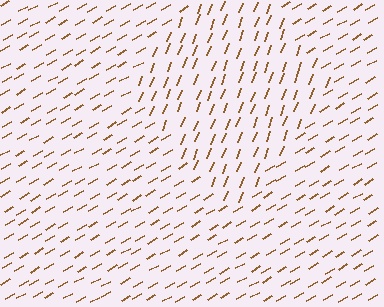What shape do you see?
I see a diamond.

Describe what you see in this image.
The image is filled with small brown line segments. A diamond region in the image has lines oriented differently from the surrounding lines, creating a visible texture boundary.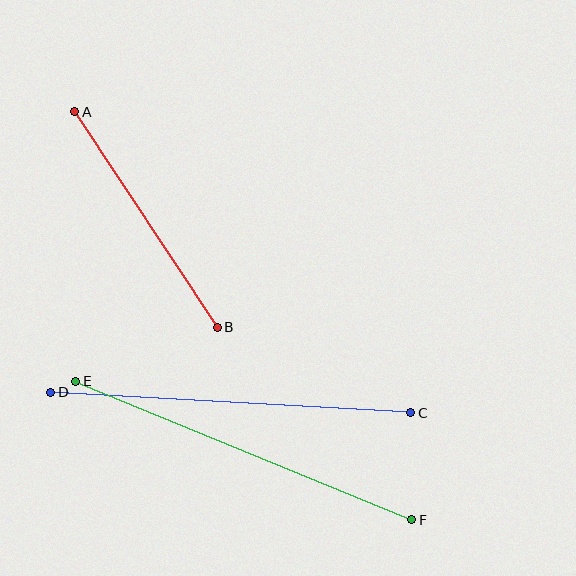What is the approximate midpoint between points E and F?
The midpoint is at approximately (244, 451) pixels.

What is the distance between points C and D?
The distance is approximately 361 pixels.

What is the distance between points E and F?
The distance is approximately 363 pixels.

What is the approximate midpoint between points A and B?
The midpoint is at approximately (146, 219) pixels.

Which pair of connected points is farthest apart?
Points E and F are farthest apart.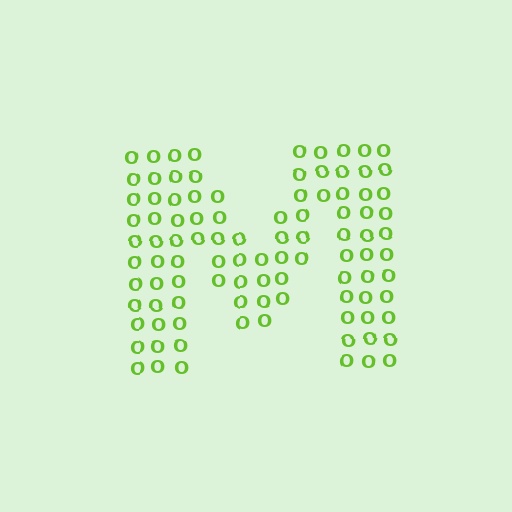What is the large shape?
The large shape is the letter M.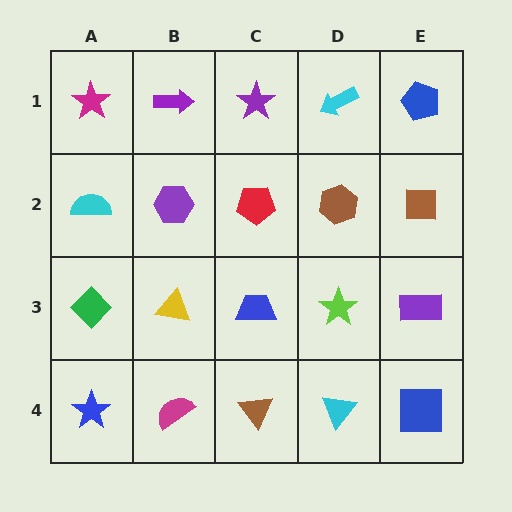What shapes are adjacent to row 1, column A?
A cyan semicircle (row 2, column A), a purple arrow (row 1, column B).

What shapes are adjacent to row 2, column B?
A purple arrow (row 1, column B), a yellow triangle (row 3, column B), a cyan semicircle (row 2, column A), a red pentagon (row 2, column C).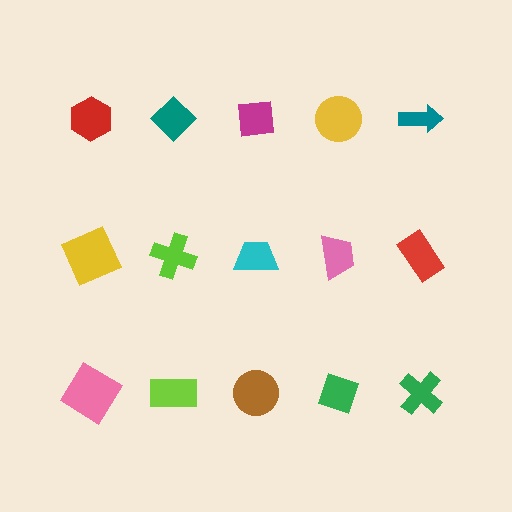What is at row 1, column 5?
A teal arrow.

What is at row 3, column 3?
A brown circle.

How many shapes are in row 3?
5 shapes.